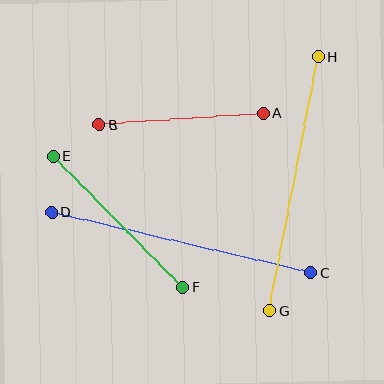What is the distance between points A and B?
The distance is approximately 165 pixels.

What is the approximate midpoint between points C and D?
The midpoint is at approximately (181, 243) pixels.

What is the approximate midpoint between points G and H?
The midpoint is at approximately (294, 184) pixels.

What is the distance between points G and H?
The distance is approximately 259 pixels.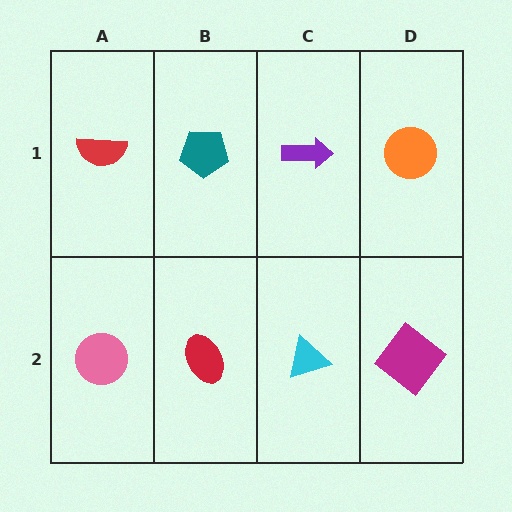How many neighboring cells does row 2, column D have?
2.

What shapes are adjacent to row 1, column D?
A magenta diamond (row 2, column D), a purple arrow (row 1, column C).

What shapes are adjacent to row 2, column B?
A teal pentagon (row 1, column B), a pink circle (row 2, column A), a cyan triangle (row 2, column C).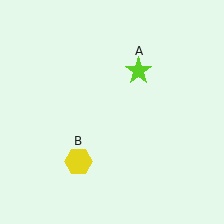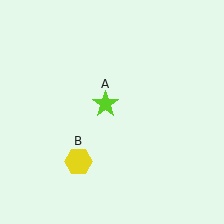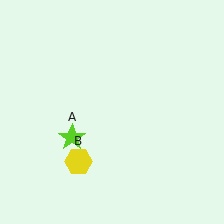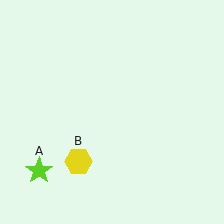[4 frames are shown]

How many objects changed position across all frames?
1 object changed position: lime star (object A).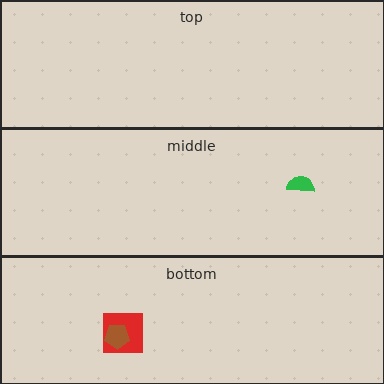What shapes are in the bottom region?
The red square, the brown pentagon.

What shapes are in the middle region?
The green semicircle.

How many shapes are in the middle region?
1.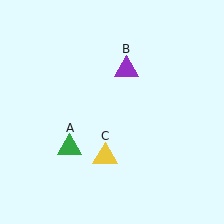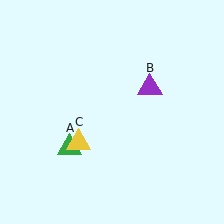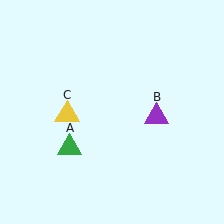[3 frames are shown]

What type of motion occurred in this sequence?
The purple triangle (object B), yellow triangle (object C) rotated clockwise around the center of the scene.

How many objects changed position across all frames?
2 objects changed position: purple triangle (object B), yellow triangle (object C).